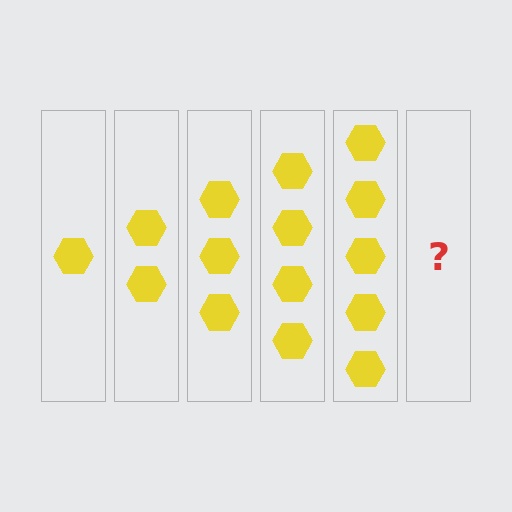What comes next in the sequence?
The next element should be 6 hexagons.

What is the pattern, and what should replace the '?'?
The pattern is that each step adds one more hexagon. The '?' should be 6 hexagons.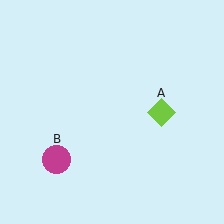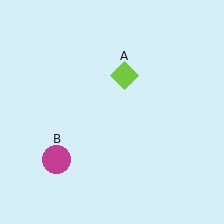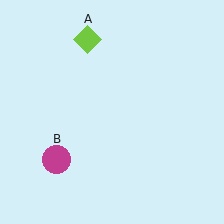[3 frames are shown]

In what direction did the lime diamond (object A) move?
The lime diamond (object A) moved up and to the left.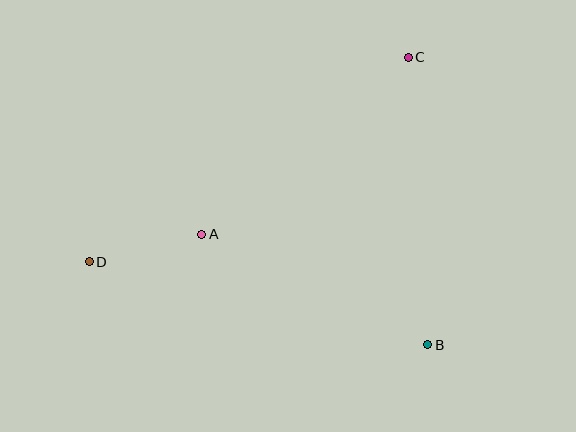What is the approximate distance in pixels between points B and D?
The distance between B and D is approximately 348 pixels.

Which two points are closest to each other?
Points A and D are closest to each other.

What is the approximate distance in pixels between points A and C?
The distance between A and C is approximately 272 pixels.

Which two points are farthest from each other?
Points C and D are farthest from each other.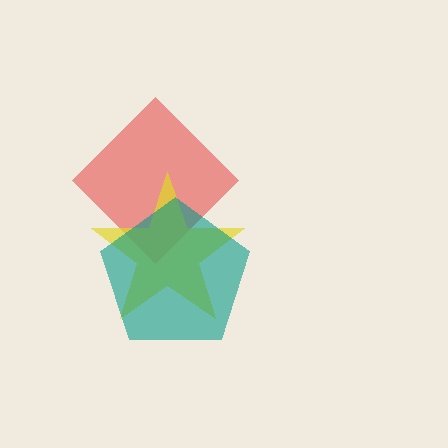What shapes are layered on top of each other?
The layered shapes are: a red diamond, a yellow star, a teal pentagon.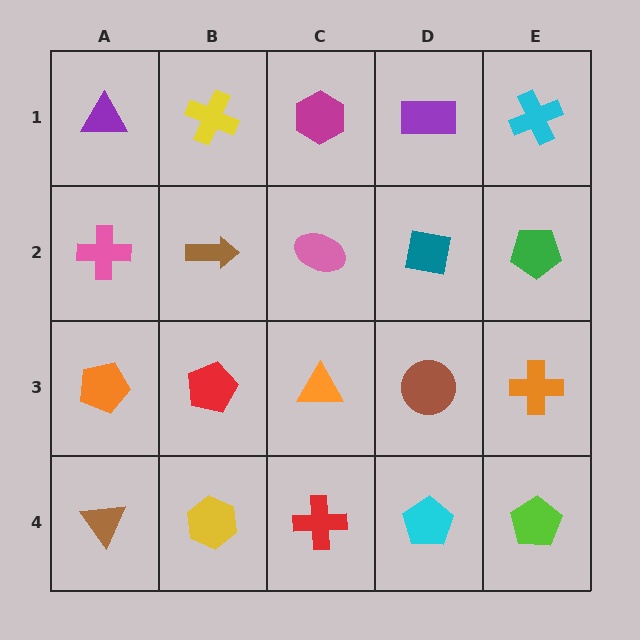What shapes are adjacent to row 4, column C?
An orange triangle (row 3, column C), a yellow hexagon (row 4, column B), a cyan pentagon (row 4, column D).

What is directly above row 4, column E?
An orange cross.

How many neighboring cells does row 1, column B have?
3.